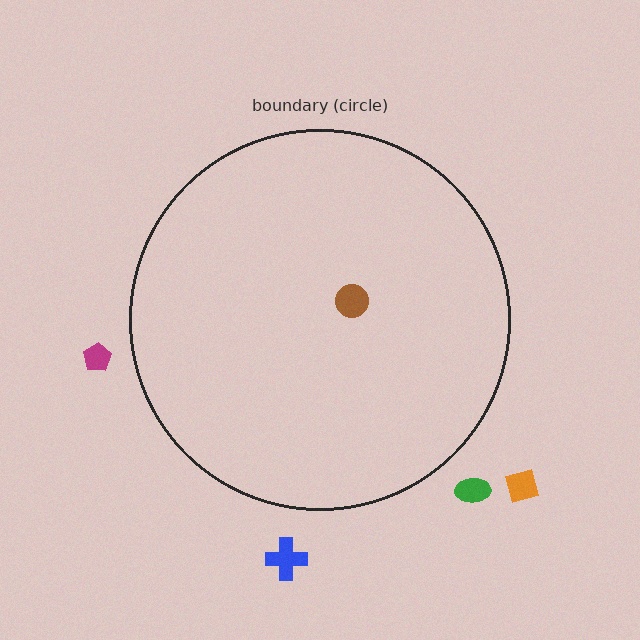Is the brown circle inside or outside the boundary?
Inside.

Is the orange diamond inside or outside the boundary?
Outside.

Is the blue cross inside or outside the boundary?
Outside.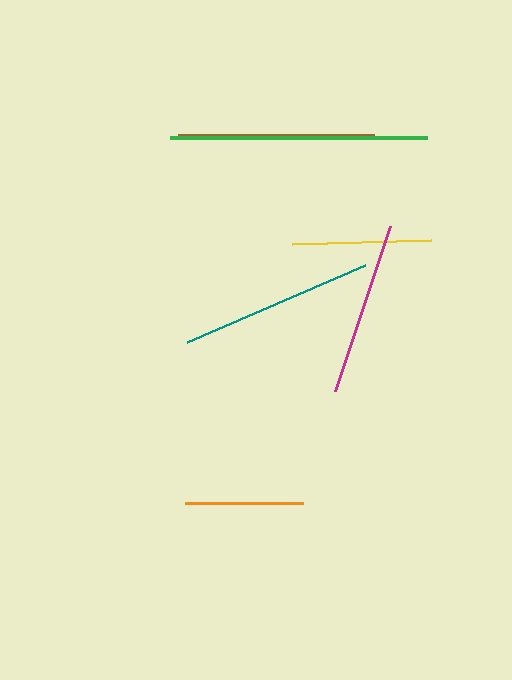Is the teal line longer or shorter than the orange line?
The teal line is longer than the orange line.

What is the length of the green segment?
The green segment is approximately 256 pixels long.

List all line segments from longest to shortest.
From longest to shortest: green, brown, teal, magenta, yellow, orange.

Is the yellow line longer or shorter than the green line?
The green line is longer than the yellow line.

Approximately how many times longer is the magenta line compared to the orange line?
The magenta line is approximately 1.5 times the length of the orange line.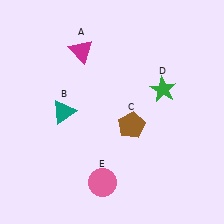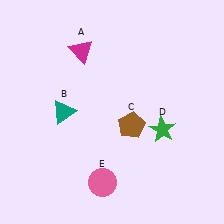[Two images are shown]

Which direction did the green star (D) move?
The green star (D) moved down.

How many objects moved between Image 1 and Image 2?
1 object moved between the two images.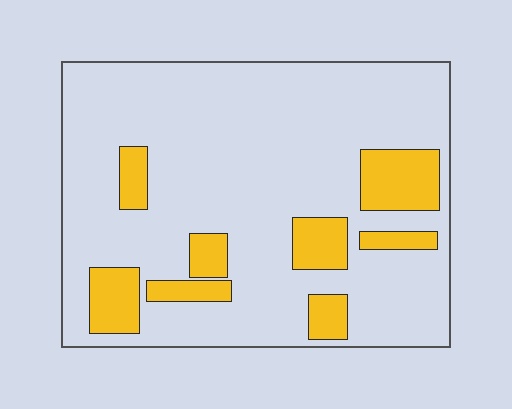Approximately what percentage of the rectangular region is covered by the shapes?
Approximately 20%.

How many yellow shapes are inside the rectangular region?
8.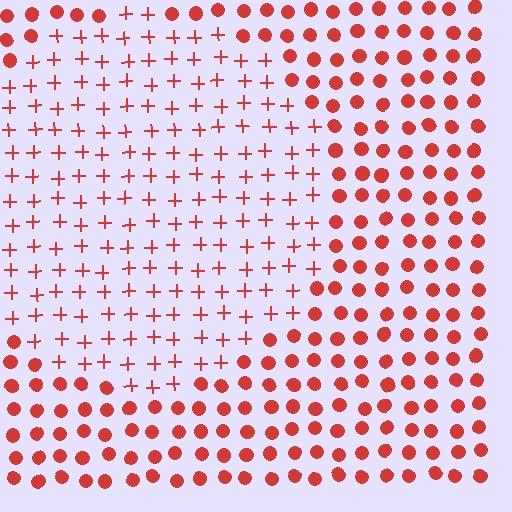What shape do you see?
I see a circle.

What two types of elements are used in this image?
The image uses plus signs inside the circle region and circles outside it.